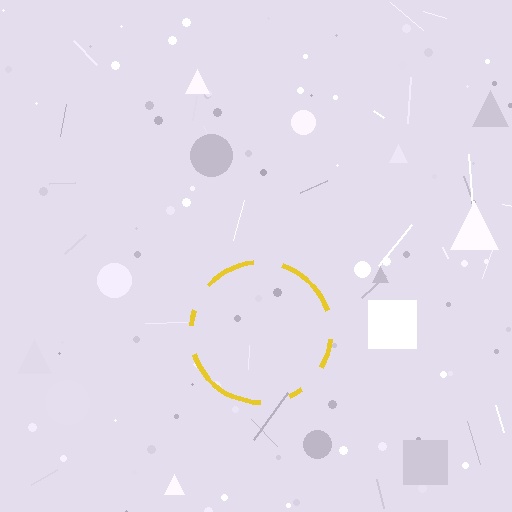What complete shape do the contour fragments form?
The contour fragments form a circle.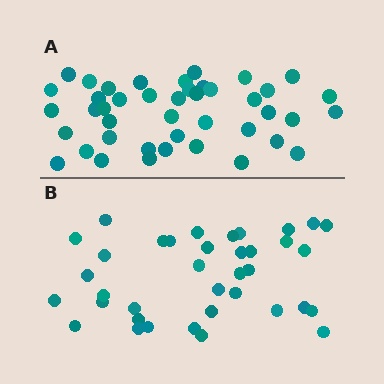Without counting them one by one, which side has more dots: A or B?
Region A (the top region) has more dots.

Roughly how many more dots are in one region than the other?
Region A has about 6 more dots than region B.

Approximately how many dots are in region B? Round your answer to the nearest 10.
About 40 dots. (The exact count is 37, which rounds to 40.)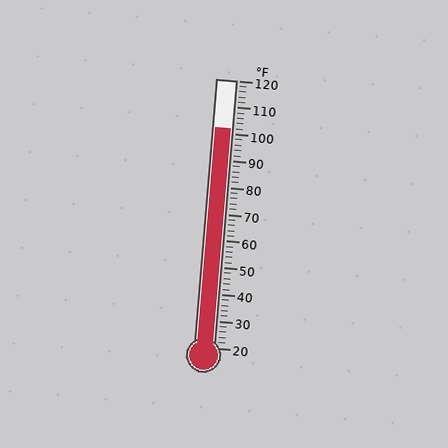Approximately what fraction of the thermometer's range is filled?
The thermometer is filled to approximately 80% of its range.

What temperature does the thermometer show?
The thermometer shows approximately 102°F.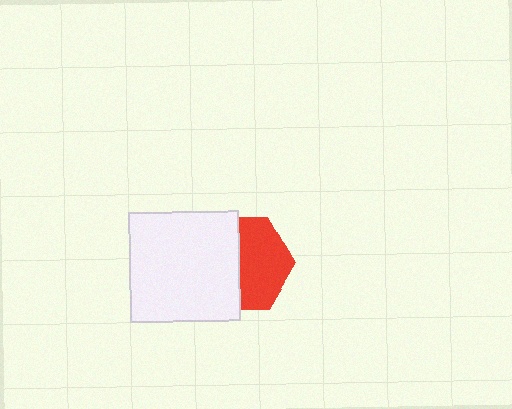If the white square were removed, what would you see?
You would see the complete red hexagon.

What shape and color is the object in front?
The object in front is a white square.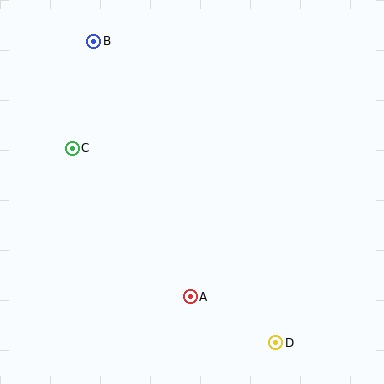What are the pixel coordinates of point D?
Point D is at (276, 343).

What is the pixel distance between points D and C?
The distance between D and C is 282 pixels.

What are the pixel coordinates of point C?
Point C is at (72, 148).